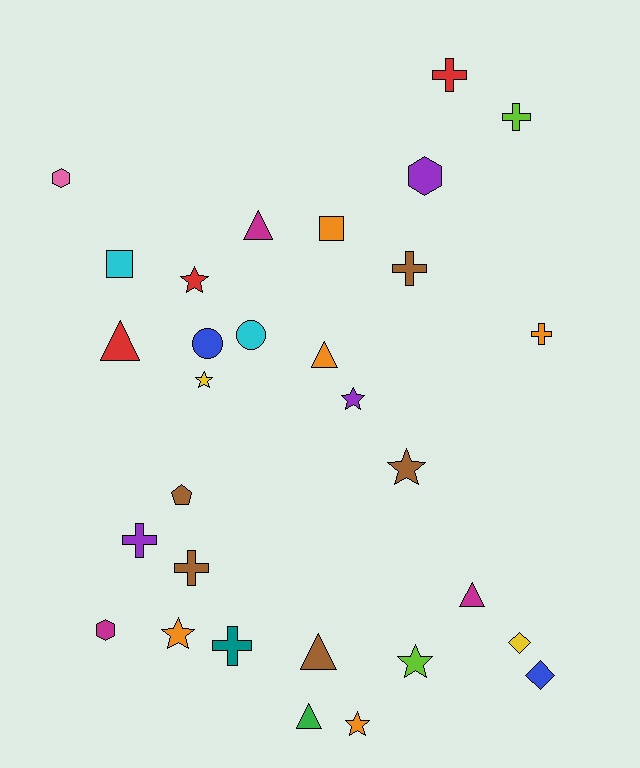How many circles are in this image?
There are 2 circles.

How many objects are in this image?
There are 30 objects.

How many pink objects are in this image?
There is 1 pink object.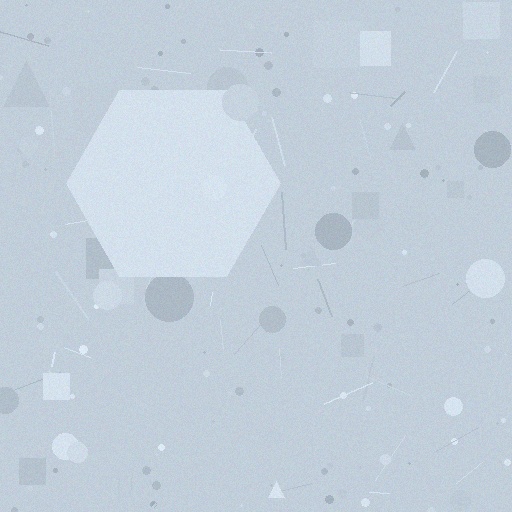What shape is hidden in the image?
A hexagon is hidden in the image.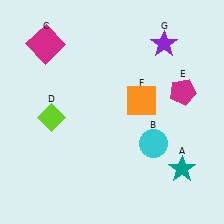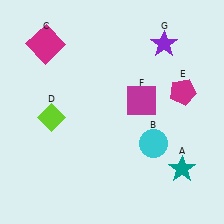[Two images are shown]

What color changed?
The square (F) changed from orange in Image 1 to magenta in Image 2.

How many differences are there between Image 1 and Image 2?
There is 1 difference between the two images.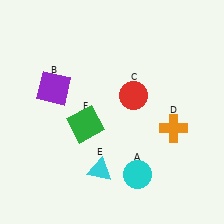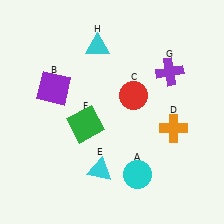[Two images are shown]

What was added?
A purple cross (G), a cyan triangle (H) were added in Image 2.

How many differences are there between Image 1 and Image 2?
There are 2 differences between the two images.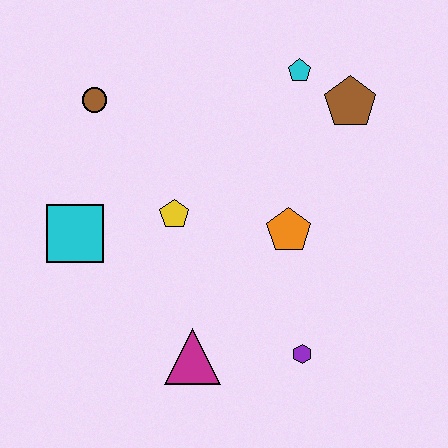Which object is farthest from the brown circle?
The purple hexagon is farthest from the brown circle.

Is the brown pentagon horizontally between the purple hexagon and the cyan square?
No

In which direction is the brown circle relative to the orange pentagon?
The brown circle is to the left of the orange pentagon.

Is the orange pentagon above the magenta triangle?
Yes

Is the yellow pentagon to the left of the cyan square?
No